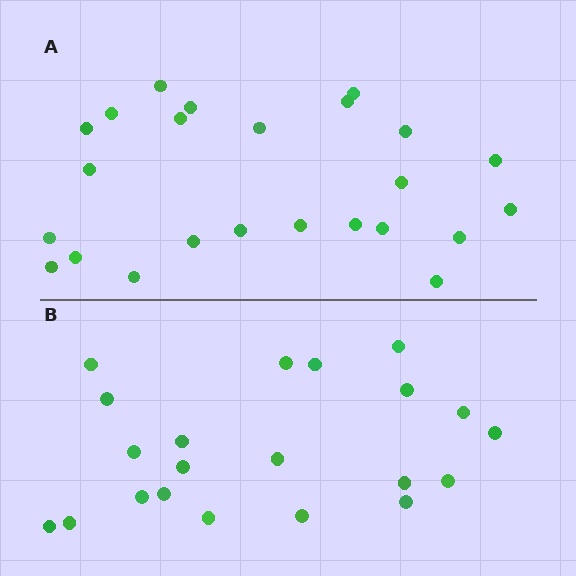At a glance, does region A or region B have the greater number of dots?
Region A (the top region) has more dots.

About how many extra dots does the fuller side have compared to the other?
Region A has just a few more — roughly 2 or 3 more dots than region B.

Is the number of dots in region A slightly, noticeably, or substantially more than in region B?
Region A has only slightly more — the two regions are fairly close. The ratio is roughly 1.1 to 1.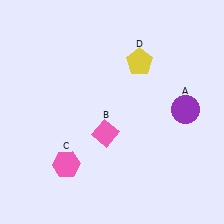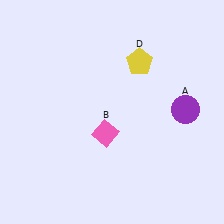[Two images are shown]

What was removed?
The pink hexagon (C) was removed in Image 2.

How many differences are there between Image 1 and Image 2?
There is 1 difference between the two images.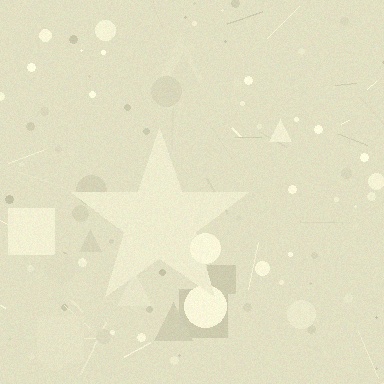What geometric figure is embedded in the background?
A star is embedded in the background.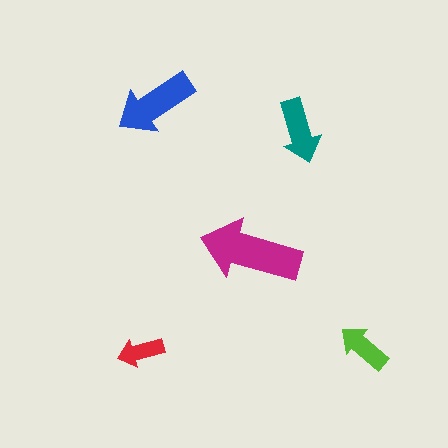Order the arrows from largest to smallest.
the magenta one, the blue one, the teal one, the lime one, the red one.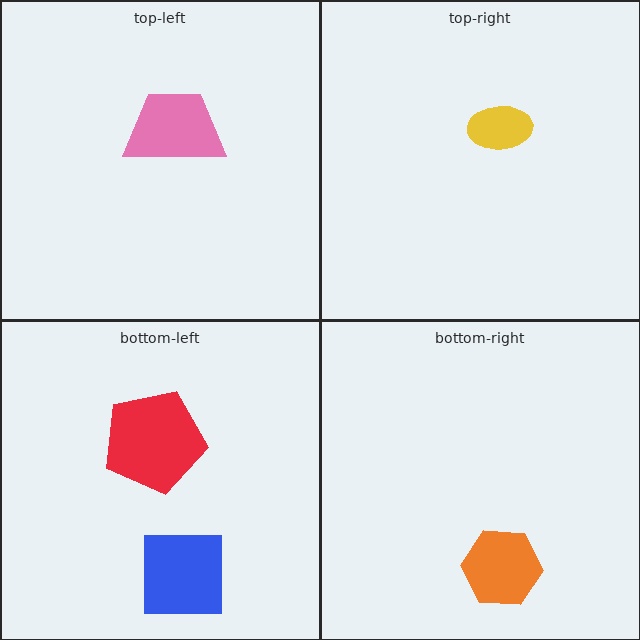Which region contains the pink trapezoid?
The top-left region.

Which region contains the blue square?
The bottom-left region.